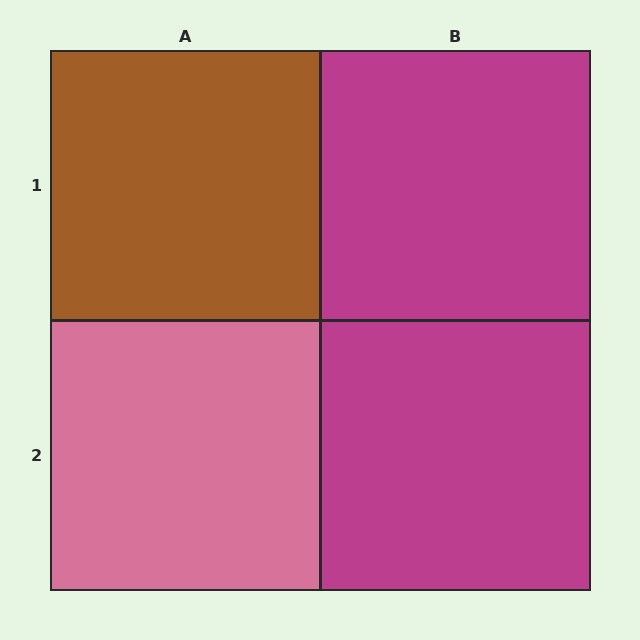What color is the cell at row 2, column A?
Pink.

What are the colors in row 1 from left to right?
Brown, magenta.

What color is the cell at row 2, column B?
Magenta.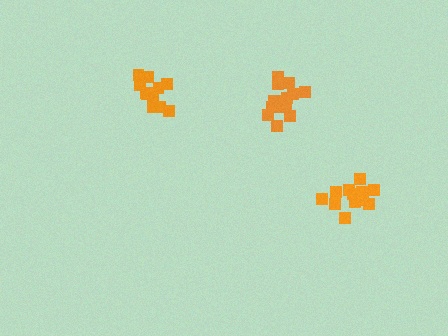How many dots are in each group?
Group 1: 12 dots, Group 2: 14 dots, Group 3: 16 dots (42 total).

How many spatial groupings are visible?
There are 3 spatial groupings.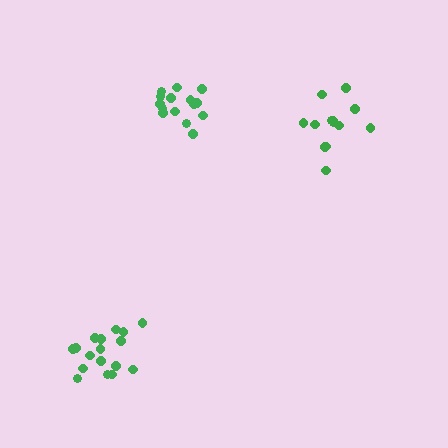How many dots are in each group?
Group 1: 17 dots, Group 2: 13 dots, Group 3: 15 dots (45 total).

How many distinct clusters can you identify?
There are 3 distinct clusters.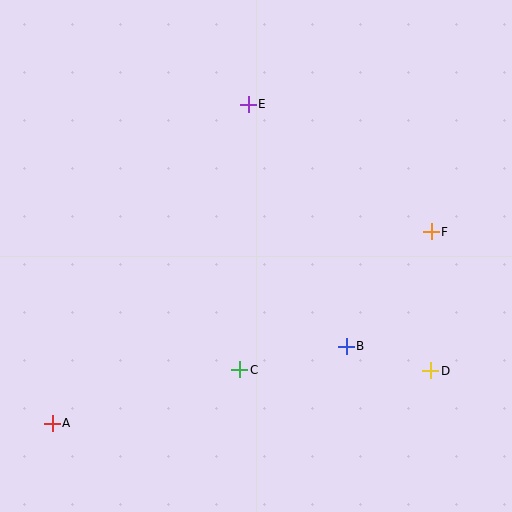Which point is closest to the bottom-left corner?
Point A is closest to the bottom-left corner.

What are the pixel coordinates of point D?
Point D is at (431, 371).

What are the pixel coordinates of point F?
Point F is at (431, 232).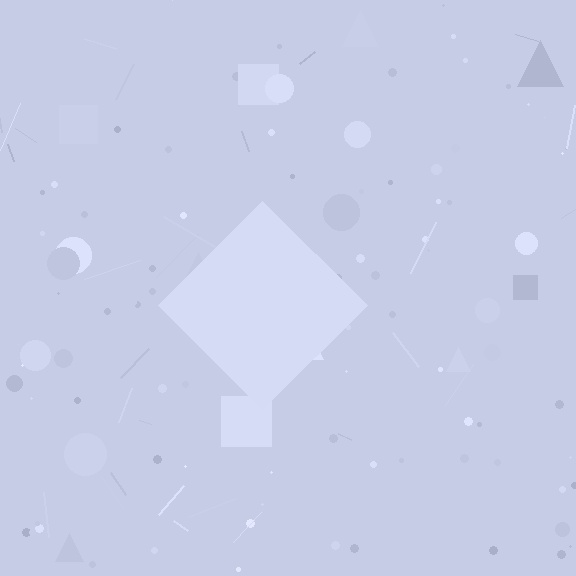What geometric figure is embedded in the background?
A diamond is embedded in the background.